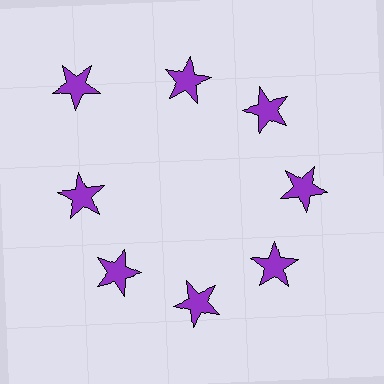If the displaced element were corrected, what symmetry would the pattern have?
It would have 8-fold rotational symmetry — the pattern would map onto itself every 45 degrees.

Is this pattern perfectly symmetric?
No. The 8 purple stars are arranged in a ring, but one element near the 10 o'clock position is pushed outward from the center, breaking the 8-fold rotational symmetry.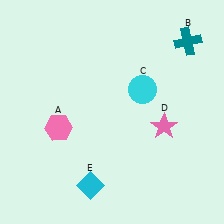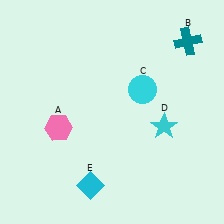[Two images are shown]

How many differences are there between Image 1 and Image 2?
There is 1 difference between the two images.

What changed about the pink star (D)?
In Image 1, D is pink. In Image 2, it changed to cyan.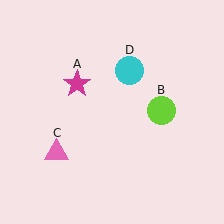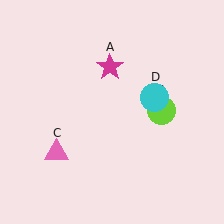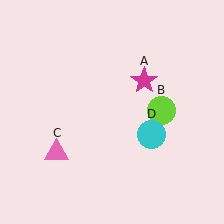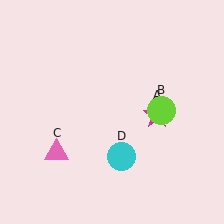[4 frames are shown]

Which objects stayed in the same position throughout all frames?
Lime circle (object B) and pink triangle (object C) remained stationary.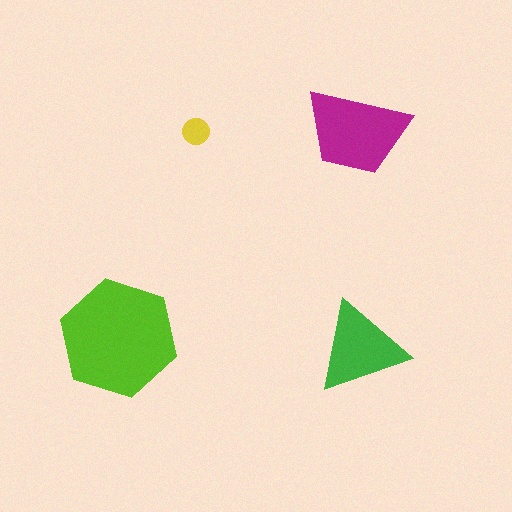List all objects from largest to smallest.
The lime hexagon, the magenta trapezoid, the green triangle, the yellow circle.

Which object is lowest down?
The green triangle is bottommost.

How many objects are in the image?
There are 4 objects in the image.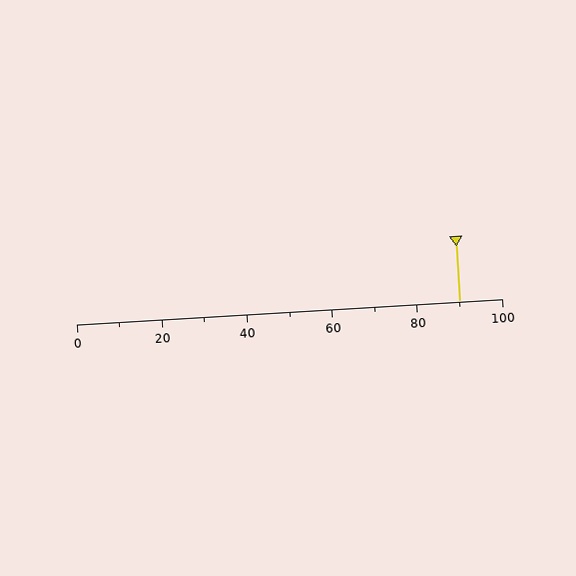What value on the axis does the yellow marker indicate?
The marker indicates approximately 90.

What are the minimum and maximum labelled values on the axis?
The axis runs from 0 to 100.